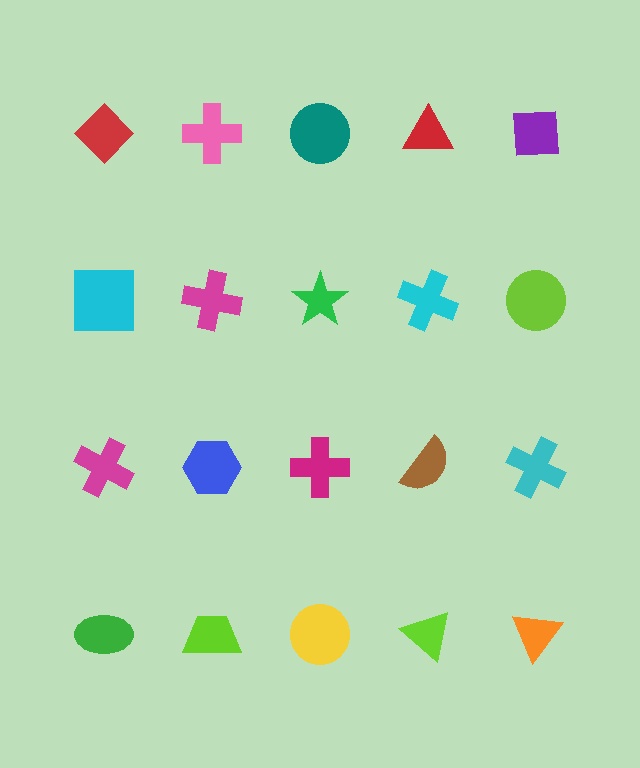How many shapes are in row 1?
5 shapes.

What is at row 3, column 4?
A brown semicircle.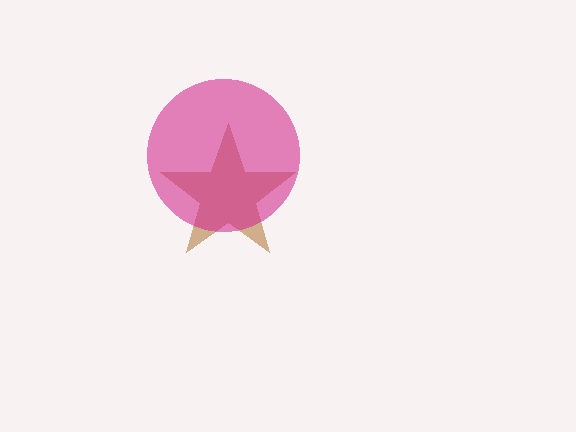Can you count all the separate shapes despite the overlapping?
Yes, there are 2 separate shapes.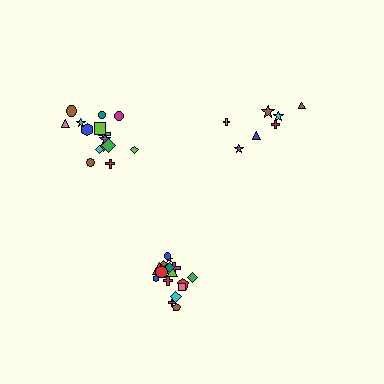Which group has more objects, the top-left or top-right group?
The top-left group.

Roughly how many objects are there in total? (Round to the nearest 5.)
Roughly 40 objects in total.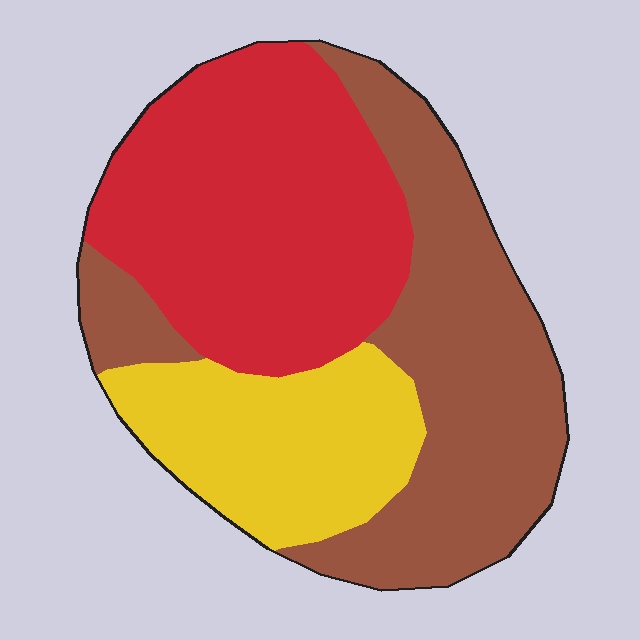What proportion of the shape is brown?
Brown covers roughly 40% of the shape.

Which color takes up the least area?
Yellow, at roughly 20%.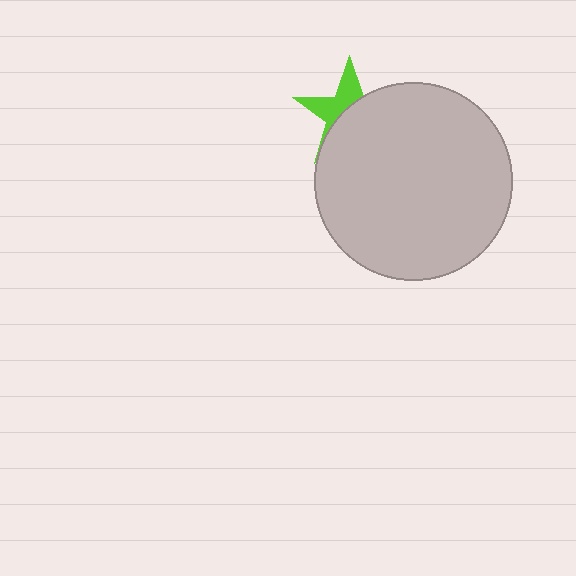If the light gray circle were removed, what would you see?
You would see the complete lime star.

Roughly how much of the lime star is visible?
A small part of it is visible (roughly 39%).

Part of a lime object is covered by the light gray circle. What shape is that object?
It is a star.